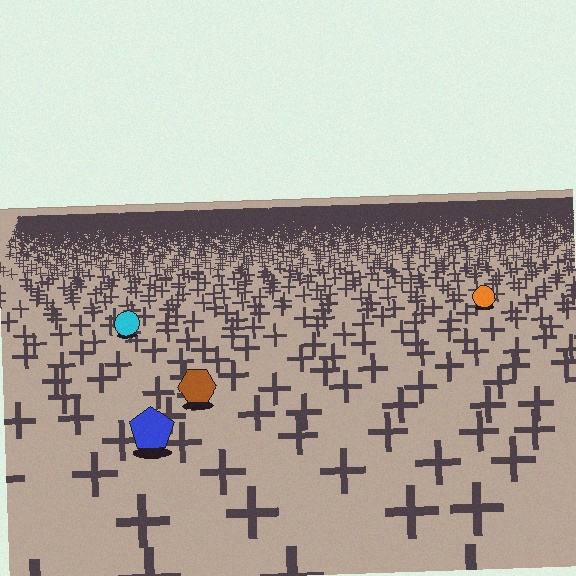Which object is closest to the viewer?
The blue pentagon is closest. The texture marks near it are larger and more spread out.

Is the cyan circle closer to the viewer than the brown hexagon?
No. The brown hexagon is closer — you can tell from the texture gradient: the ground texture is coarser near it.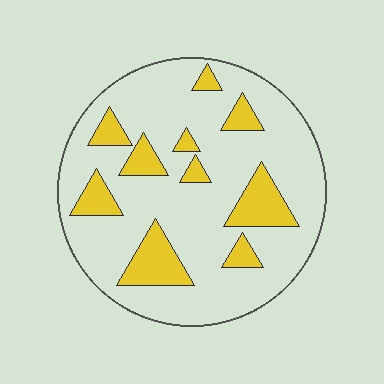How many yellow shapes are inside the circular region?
10.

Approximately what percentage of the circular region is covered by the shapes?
Approximately 20%.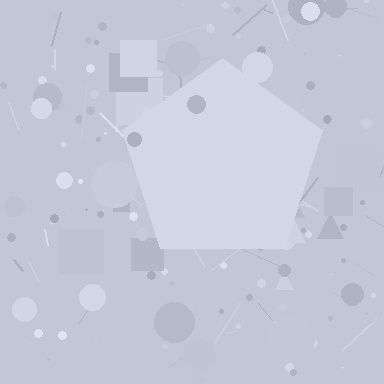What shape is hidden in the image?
A pentagon is hidden in the image.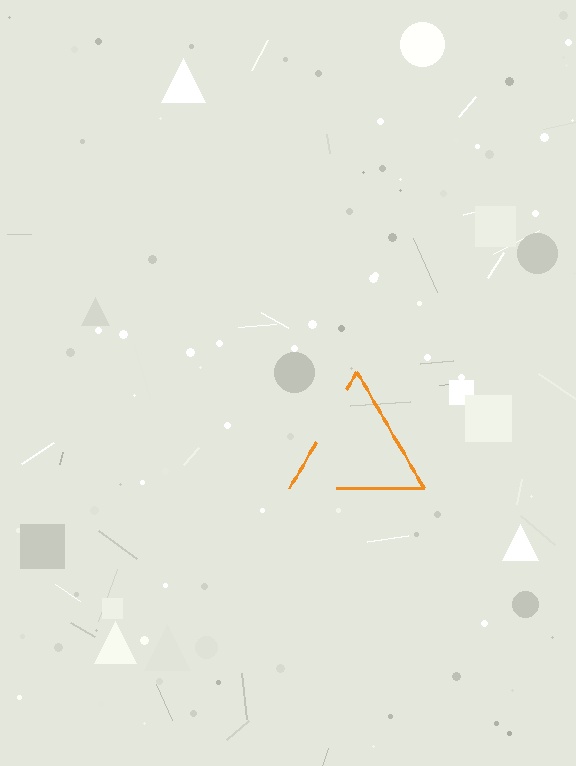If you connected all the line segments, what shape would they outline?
They would outline a triangle.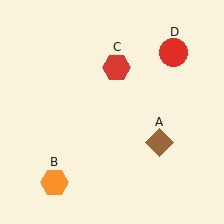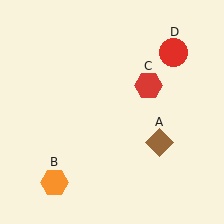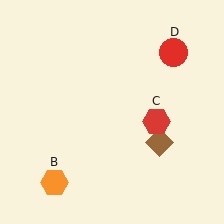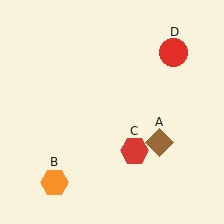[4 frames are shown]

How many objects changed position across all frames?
1 object changed position: red hexagon (object C).